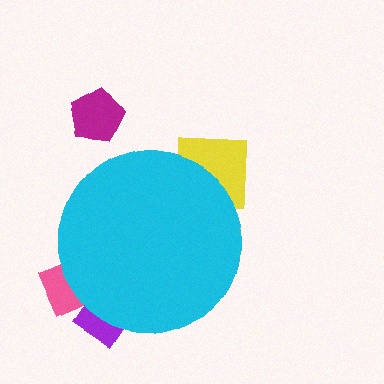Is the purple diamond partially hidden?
Yes, the purple diamond is partially hidden behind the cyan circle.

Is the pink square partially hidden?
Yes, the pink square is partially hidden behind the cyan circle.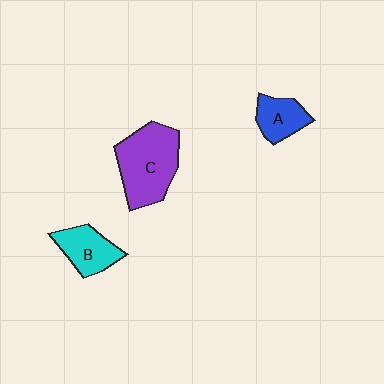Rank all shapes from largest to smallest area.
From largest to smallest: C (purple), B (cyan), A (blue).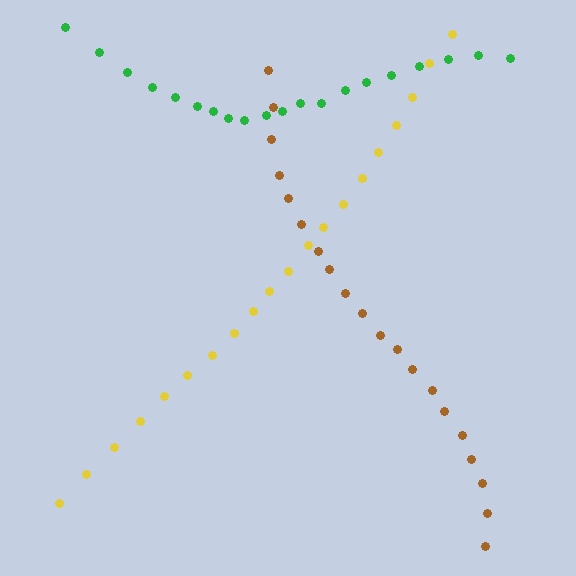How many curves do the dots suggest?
There are 3 distinct paths.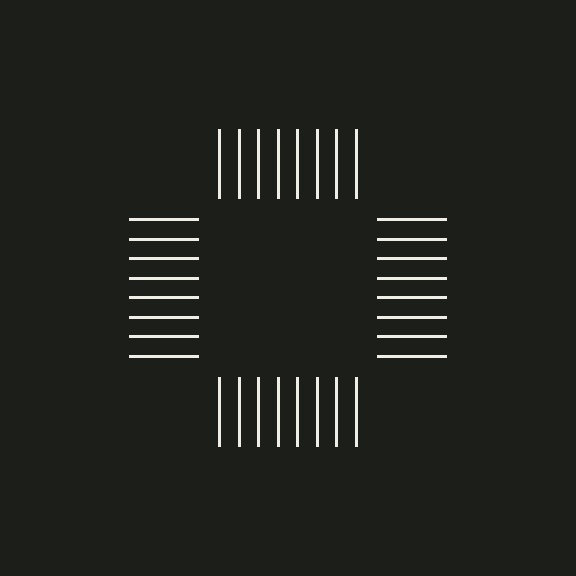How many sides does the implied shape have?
4 sides — the line-ends trace a square.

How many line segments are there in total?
32 — 8 along each of the 4 edges.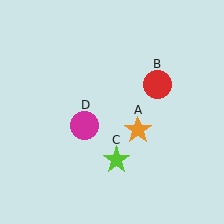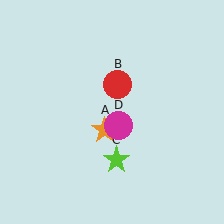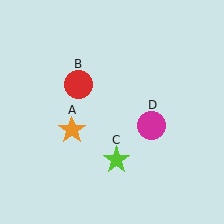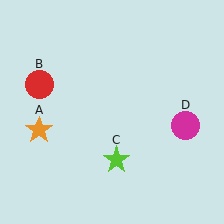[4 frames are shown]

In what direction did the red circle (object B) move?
The red circle (object B) moved left.